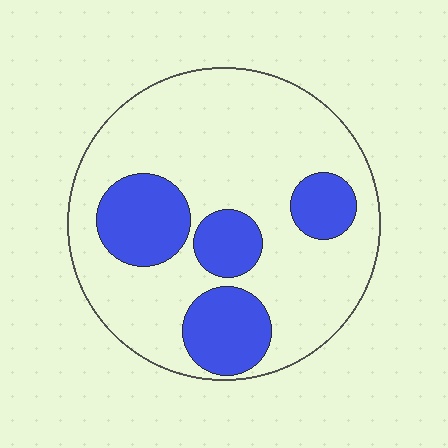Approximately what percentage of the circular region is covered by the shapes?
Approximately 25%.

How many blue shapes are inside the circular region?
4.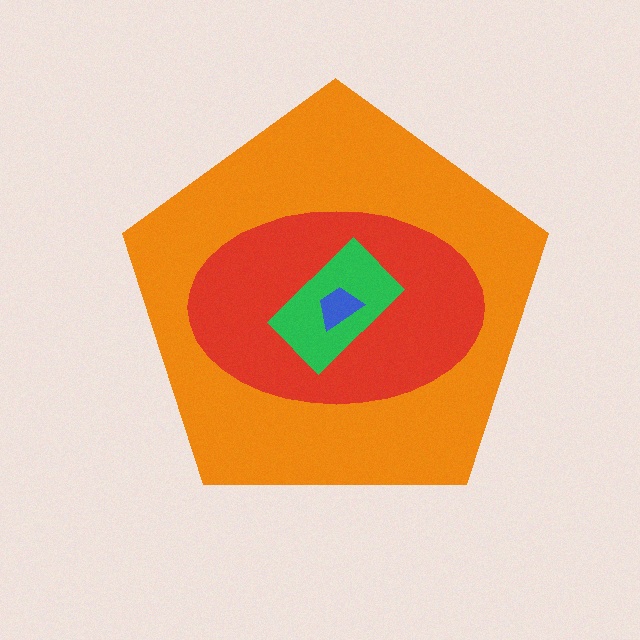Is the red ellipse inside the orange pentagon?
Yes.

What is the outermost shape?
The orange pentagon.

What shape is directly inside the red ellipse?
The green rectangle.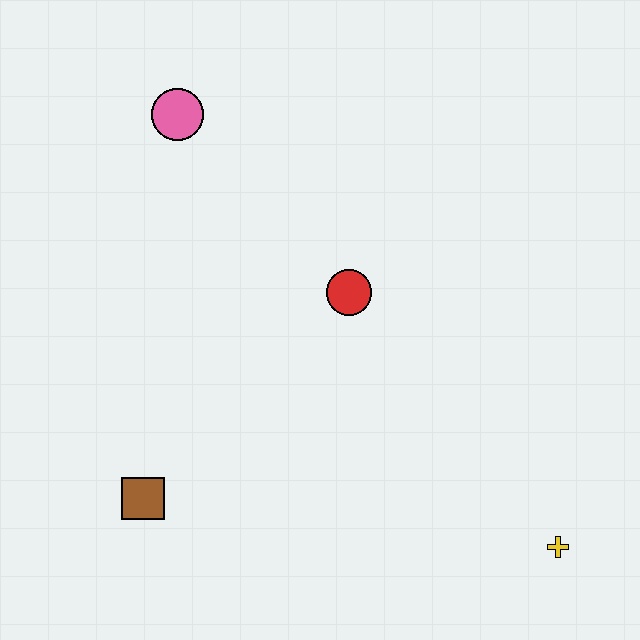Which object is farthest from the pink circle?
The yellow cross is farthest from the pink circle.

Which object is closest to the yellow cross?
The red circle is closest to the yellow cross.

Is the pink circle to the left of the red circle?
Yes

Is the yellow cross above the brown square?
No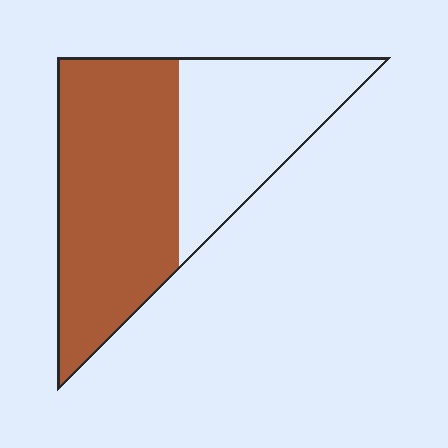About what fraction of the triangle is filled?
About three fifths (3/5).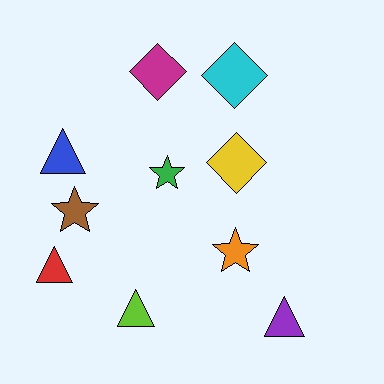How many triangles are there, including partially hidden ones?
There are 4 triangles.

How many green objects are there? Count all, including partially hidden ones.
There is 1 green object.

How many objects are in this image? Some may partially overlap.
There are 10 objects.